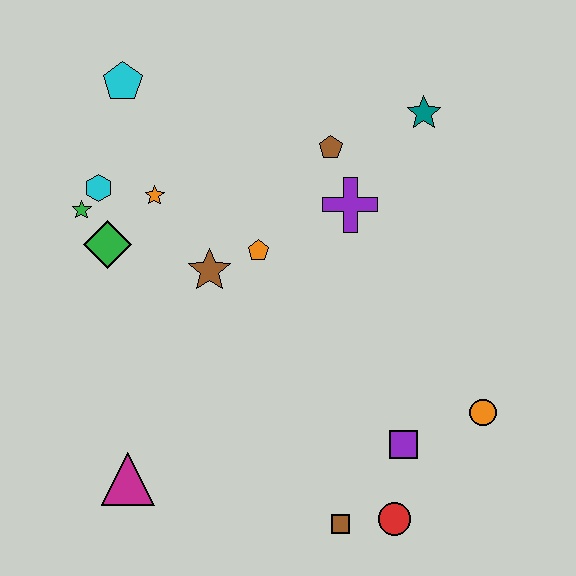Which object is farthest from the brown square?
The cyan pentagon is farthest from the brown square.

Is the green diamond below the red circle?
No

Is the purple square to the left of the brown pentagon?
No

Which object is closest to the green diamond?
The green star is closest to the green diamond.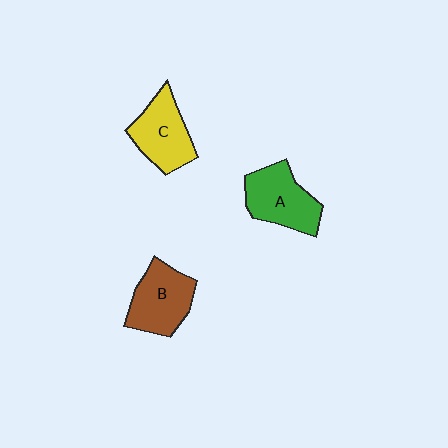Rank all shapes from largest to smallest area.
From largest to smallest: A (green), B (brown), C (yellow).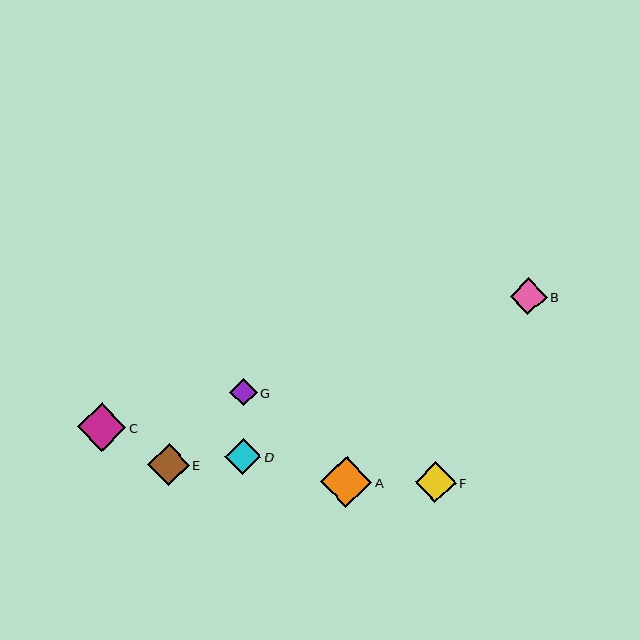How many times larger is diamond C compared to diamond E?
Diamond C is approximately 1.2 times the size of diamond E.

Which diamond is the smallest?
Diamond G is the smallest with a size of approximately 27 pixels.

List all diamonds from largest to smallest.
From largest to smallest: A, C, E, F, B, D, G.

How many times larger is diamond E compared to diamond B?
Diamond E is approximately 1.1 times the size of diamond B.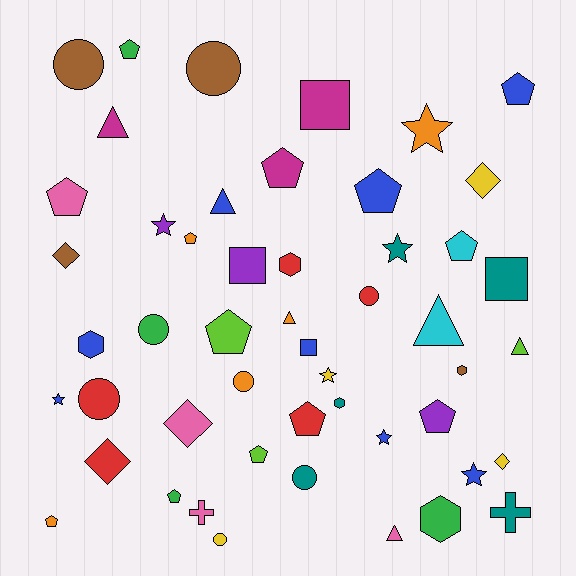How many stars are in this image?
There are 7 stars.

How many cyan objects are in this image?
There are 2 cyan objects.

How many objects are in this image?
There are 50 objects.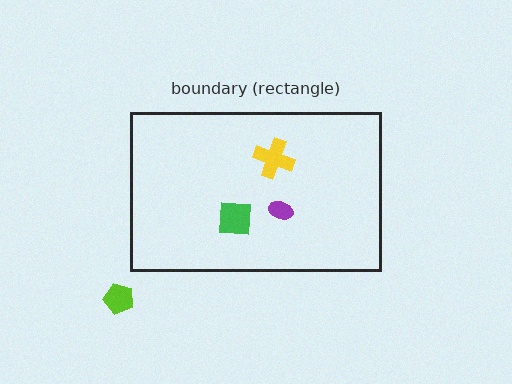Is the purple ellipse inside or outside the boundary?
Inside.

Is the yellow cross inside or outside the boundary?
Inside.